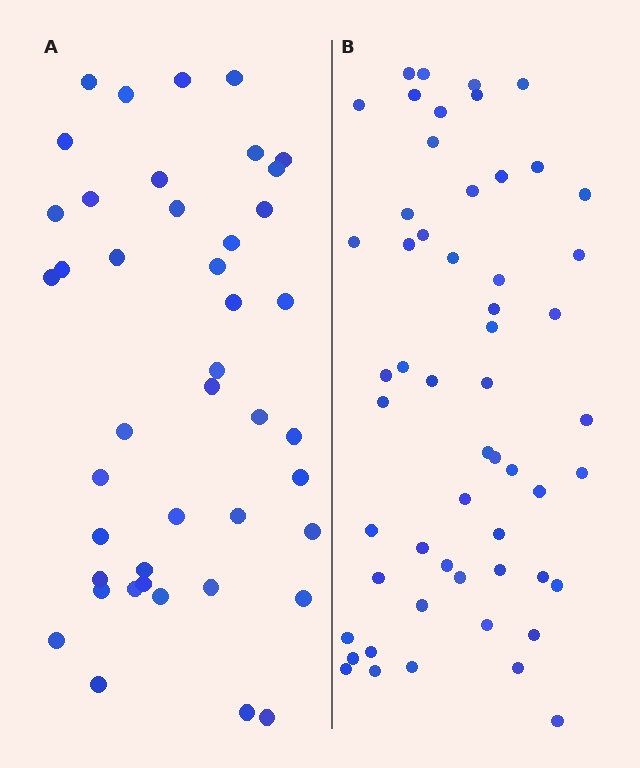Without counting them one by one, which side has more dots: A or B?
Region B (the right region) has more dots.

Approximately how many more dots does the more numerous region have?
Region B has roughly 12 or so more dots than region A.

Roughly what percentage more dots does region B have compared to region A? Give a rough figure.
About 30% more.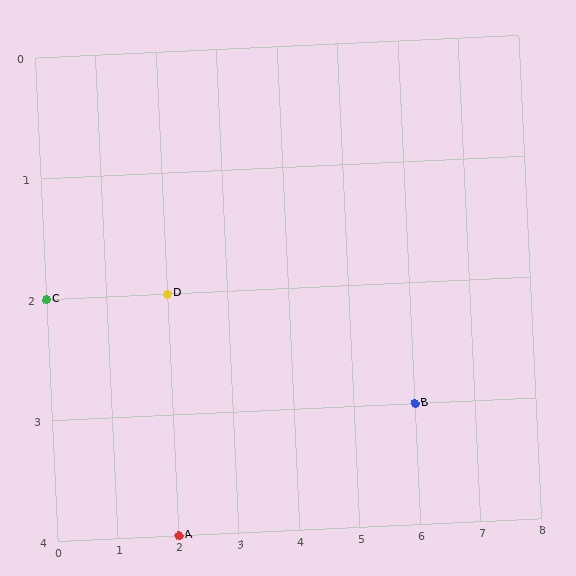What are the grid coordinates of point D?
Point D is at grid coordinates (2, 2).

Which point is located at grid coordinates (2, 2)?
Point D is at (2, 2).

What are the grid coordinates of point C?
Point C is at grid coordinates (0, 2).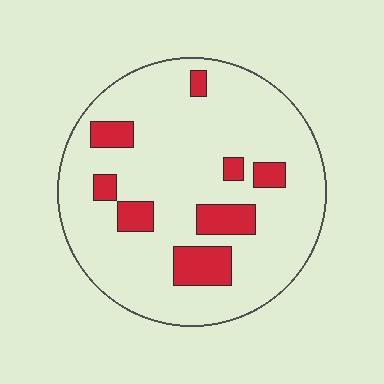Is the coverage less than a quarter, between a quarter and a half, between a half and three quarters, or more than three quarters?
Less than a quarter.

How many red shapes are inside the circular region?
8.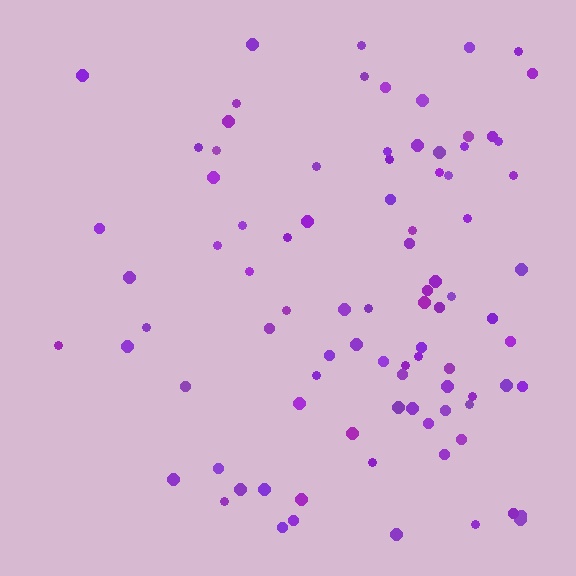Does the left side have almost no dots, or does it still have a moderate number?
Still a moderate number, just noticeably fewer than the right.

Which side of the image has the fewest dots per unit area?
The left.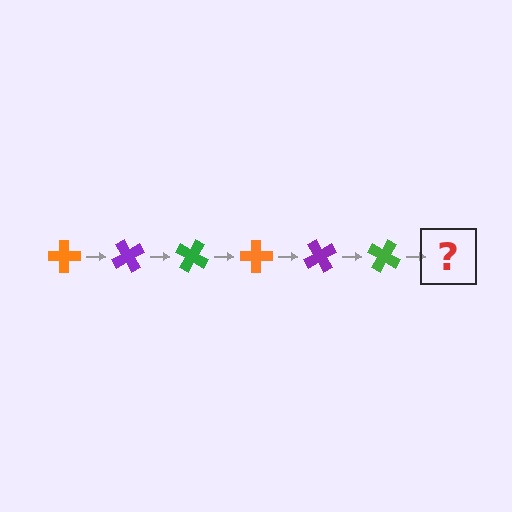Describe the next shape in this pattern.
It should be an orange cross, rotated 360 degrees from the start.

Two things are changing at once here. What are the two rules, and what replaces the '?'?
The two rules are that it rotates 60 degrees each step and the color cycles through orange, purple, and green. The '?' should be an orange cross, rotated 360 degrees from the start.